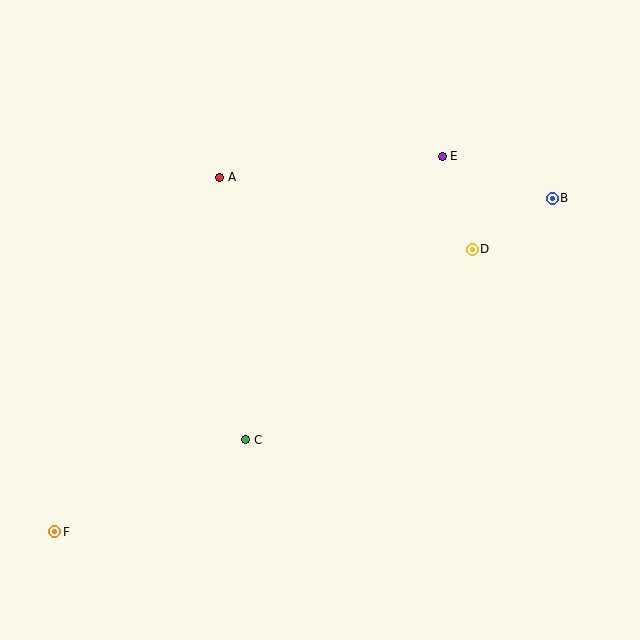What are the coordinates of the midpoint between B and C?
The midpoint between B and C is at (399, 319).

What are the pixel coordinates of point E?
Point E is at (442, 156).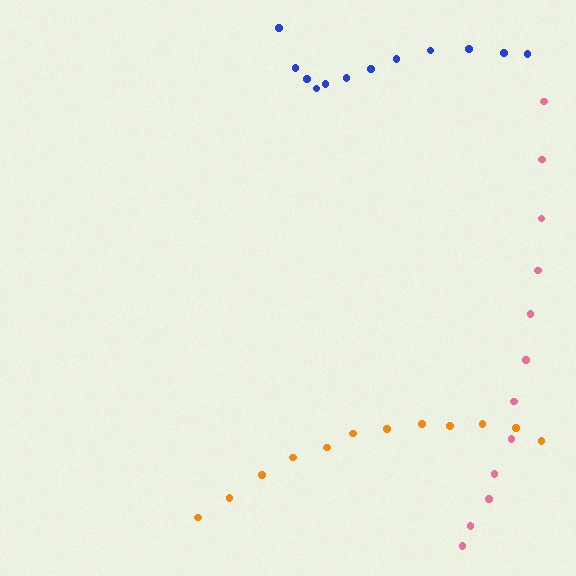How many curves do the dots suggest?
There are 3 distinct paths.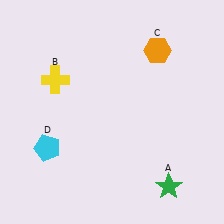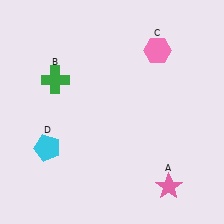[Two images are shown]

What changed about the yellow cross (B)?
In Image 1, B is yellow. In Image 2, it changed to green.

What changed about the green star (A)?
In Image 1, A is green. In Image 2, it changed to pink.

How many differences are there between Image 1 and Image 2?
There are 3 differences between the two images.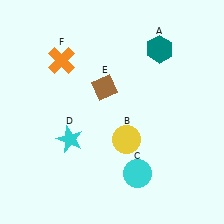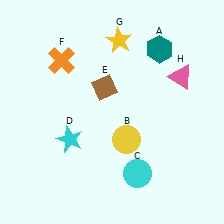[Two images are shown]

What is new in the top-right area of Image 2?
A yellow star (G) was added in the top-right area of Image 2.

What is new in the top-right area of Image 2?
A pink triangle (H) was added in the top-right area of Image 2.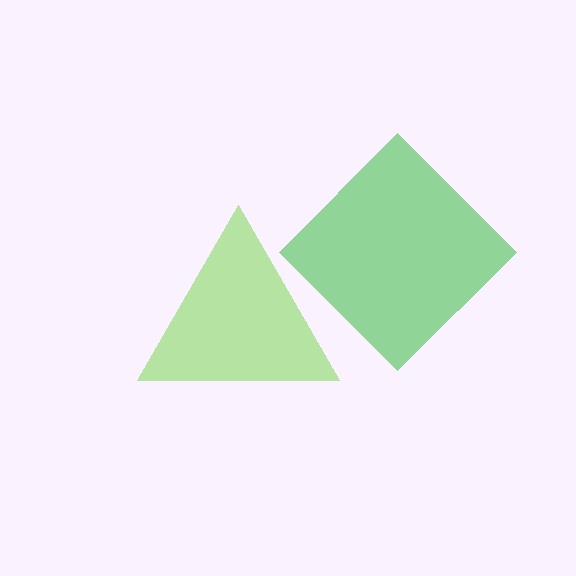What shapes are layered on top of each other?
The layered shapes are: a lime triangle, a green diamond.